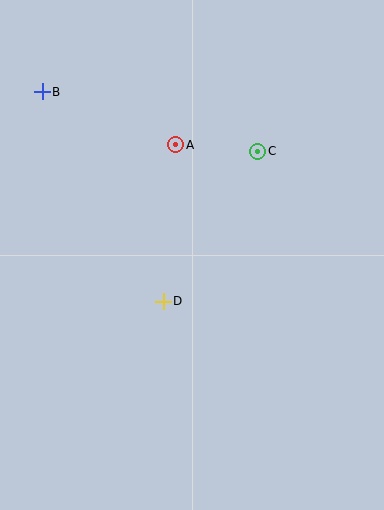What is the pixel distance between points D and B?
The distance between D and B is 242 pixels.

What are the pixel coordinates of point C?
Point C is at (258, 151).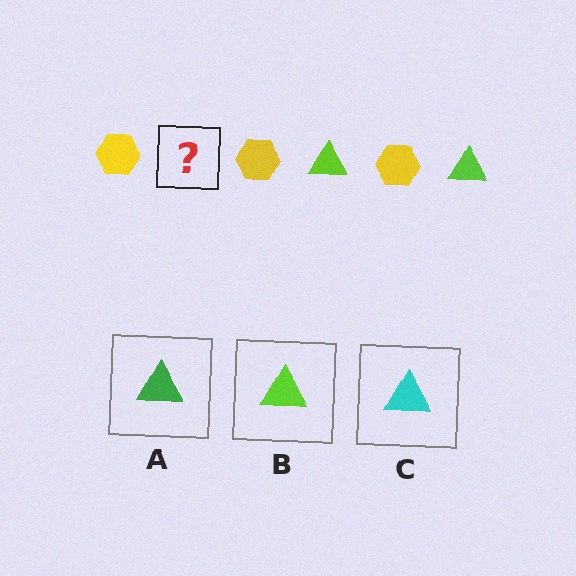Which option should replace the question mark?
Option B.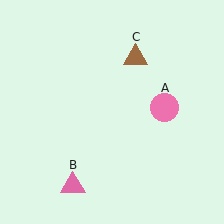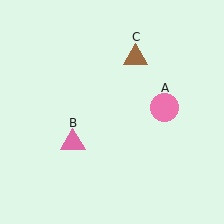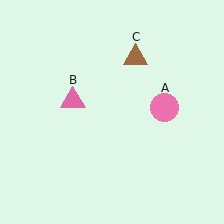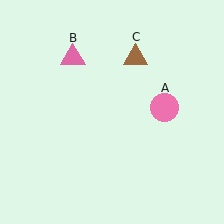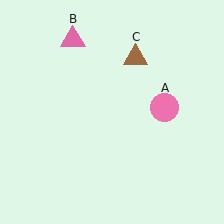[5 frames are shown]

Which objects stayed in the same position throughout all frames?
Pink circle (object A) and brown triangle (object C) remained stationary.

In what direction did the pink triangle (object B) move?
The pink triangle (object B) moved up.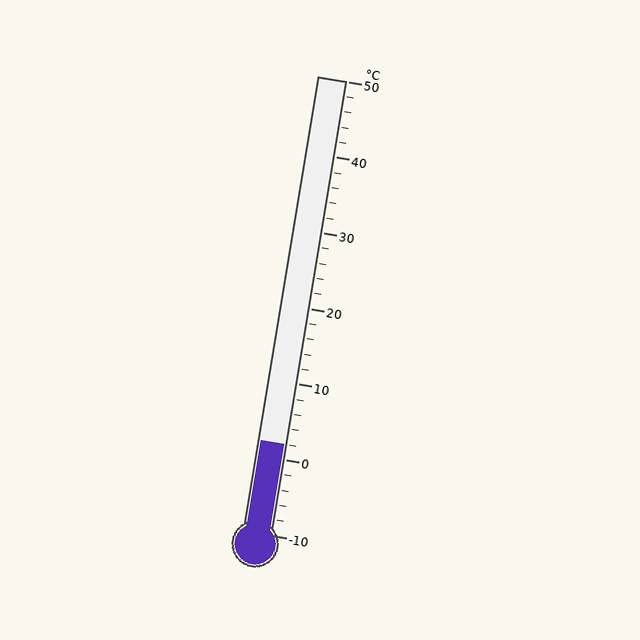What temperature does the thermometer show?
The thermometer shows approximately 2°C.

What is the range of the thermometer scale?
The thermometer scale ranges from -10°C to 50°C.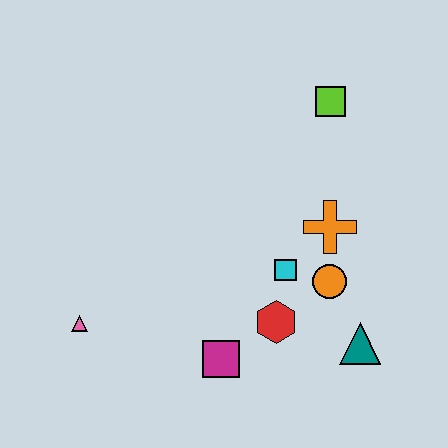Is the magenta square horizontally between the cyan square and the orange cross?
No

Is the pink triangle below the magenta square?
No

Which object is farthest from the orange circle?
The pink triangle is farthest from the orange circle.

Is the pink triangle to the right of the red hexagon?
No